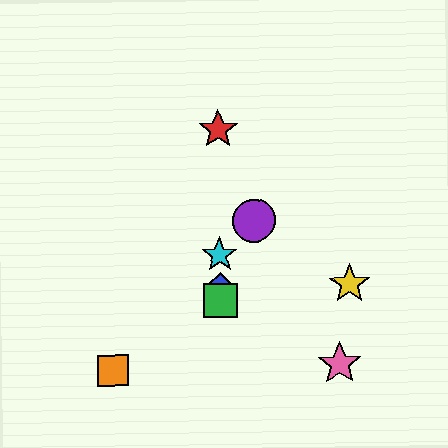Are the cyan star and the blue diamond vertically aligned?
Yes, both are at x≈220.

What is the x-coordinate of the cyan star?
The cyan star is at x≈220.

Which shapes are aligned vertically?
The red star, the blue diamond, the green square, the cyan star are aligned vertically.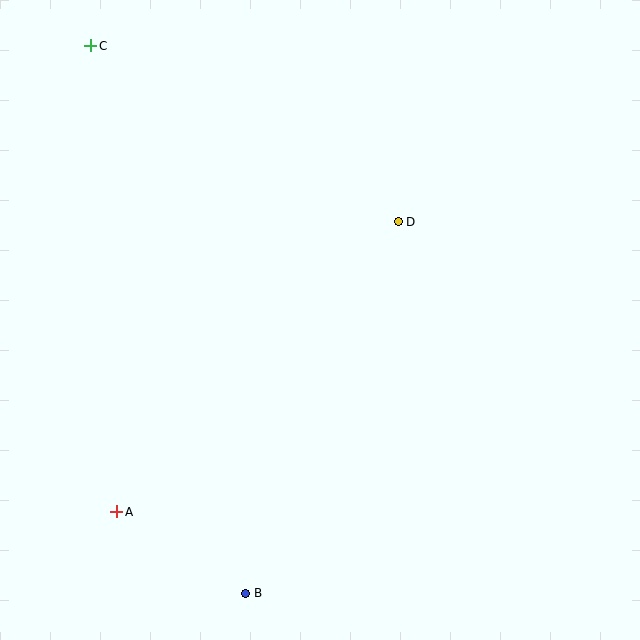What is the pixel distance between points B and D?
The distance between B and D is 401 pixels.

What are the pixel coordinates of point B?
Point B is at (246, 593).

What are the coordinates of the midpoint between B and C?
The midpoint between B and C is at (168, 319).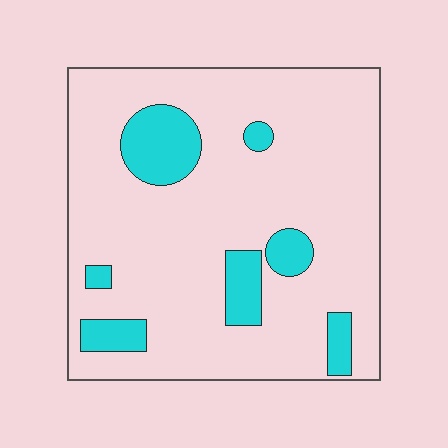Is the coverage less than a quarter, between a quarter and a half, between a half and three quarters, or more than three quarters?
Less than a quarter.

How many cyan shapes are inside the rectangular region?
7.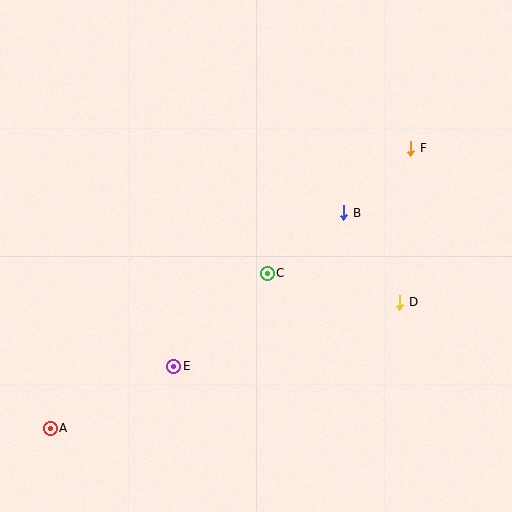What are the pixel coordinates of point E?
Point E is at (174, 366).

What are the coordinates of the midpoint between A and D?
The midpoint between A and D is at (225, 365).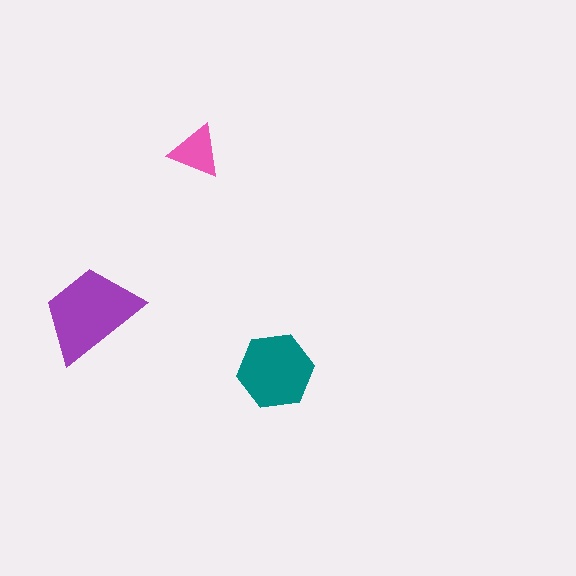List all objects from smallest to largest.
The pink triangle, the teal hexagon, the purple trapezoid.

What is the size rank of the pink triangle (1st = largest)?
3rd.